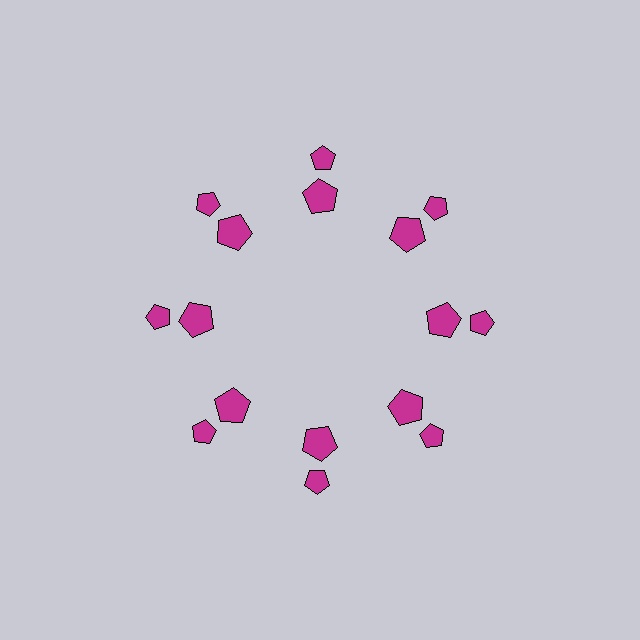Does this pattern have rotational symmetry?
Yes, this pattern has 8-fold rotational symmetry. It looks the same after rotating 45 degrees around the center.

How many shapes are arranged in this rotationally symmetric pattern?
There are 16 shapes, arranged in 8 groups of 2.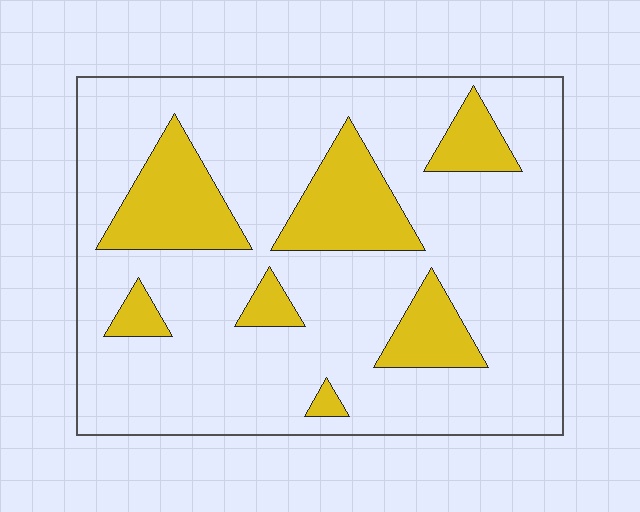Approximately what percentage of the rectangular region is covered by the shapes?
Approximately 20%.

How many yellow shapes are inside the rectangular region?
7.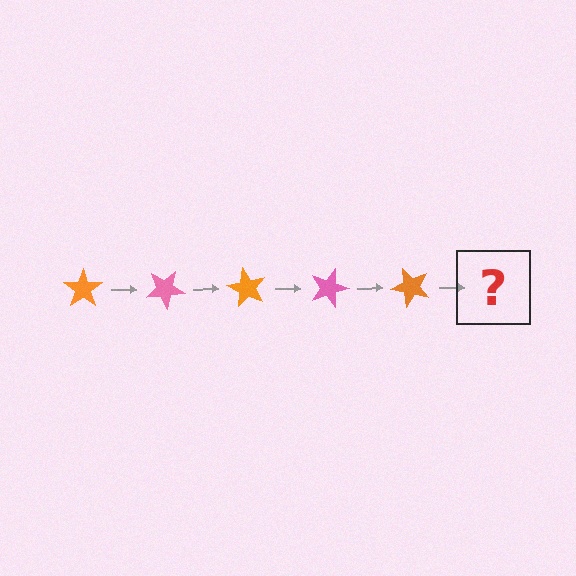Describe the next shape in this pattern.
It should be a pink star, rotated 150 degrees from the start.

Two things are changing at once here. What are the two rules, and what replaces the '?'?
The two rules are that it rotates 30 degrees each step and the color cycles through orange and pink. The '?' should be a pink star, rotated 150 degrees from the start.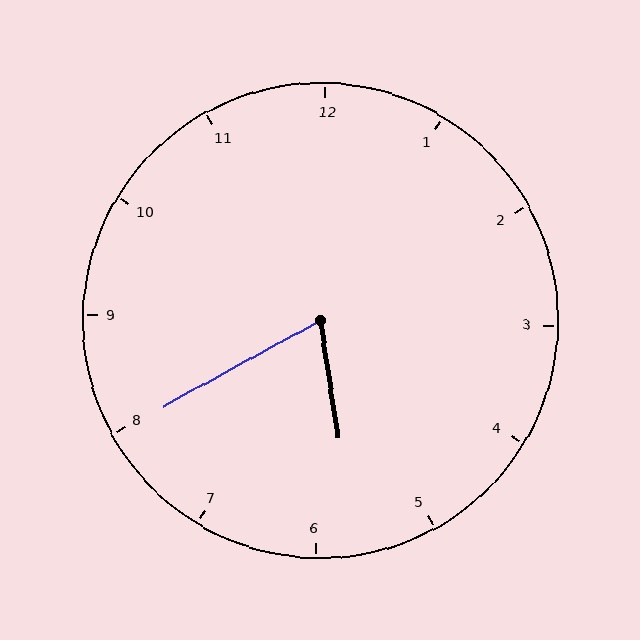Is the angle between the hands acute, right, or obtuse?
It is acute.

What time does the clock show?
5:40.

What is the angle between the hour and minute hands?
Approximately 70 degrees.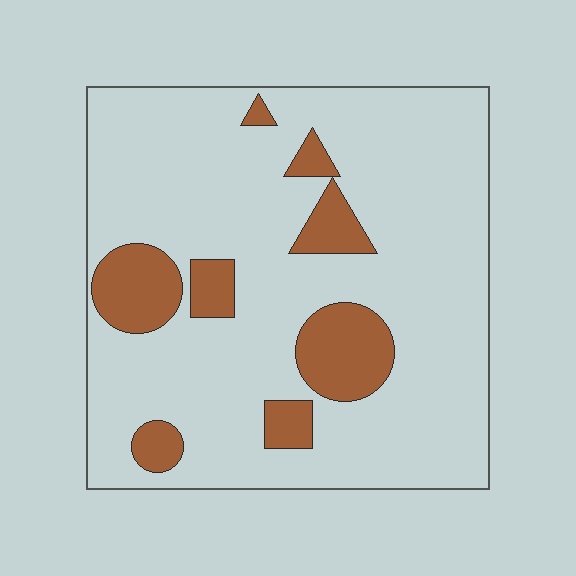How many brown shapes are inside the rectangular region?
8.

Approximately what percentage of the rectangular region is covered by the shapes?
Approximately 15%.